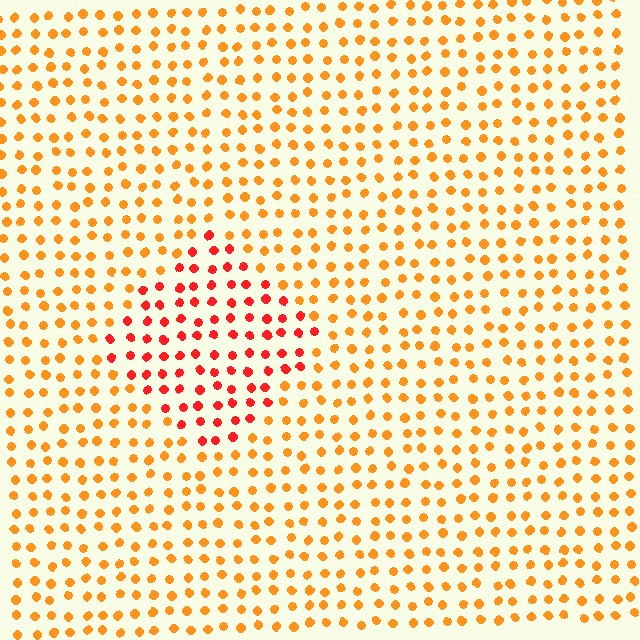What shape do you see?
I see a diamond.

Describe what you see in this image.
The image is filled with small orange elements in a uniform arrangement. A diamond-shaped region is visible where the elements are tinted to a slightly different hue, forming a subtle color boundary.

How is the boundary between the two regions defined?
The boundary is defined purely by a slight shift in hue (about 33 degrees). Spacing, size, and orientation are identical on both sides.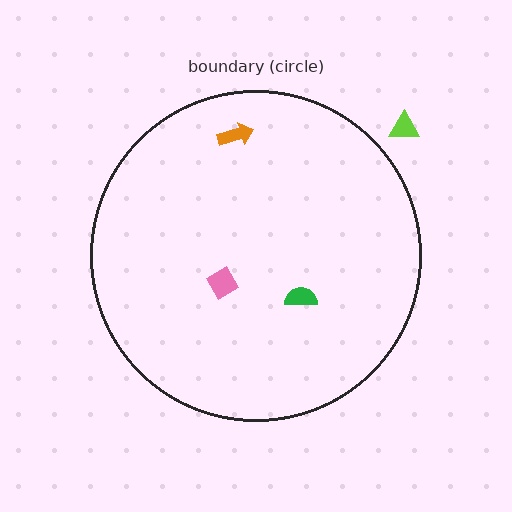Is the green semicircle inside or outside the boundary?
Inside.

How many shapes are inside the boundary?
3 inside, 1 outside.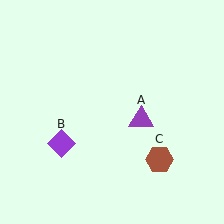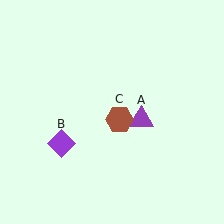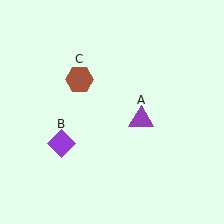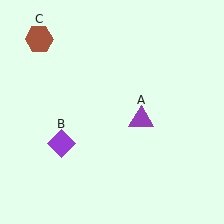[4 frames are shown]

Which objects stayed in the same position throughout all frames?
Purple triangle (object A) and purple diamond (object B) remained stationary.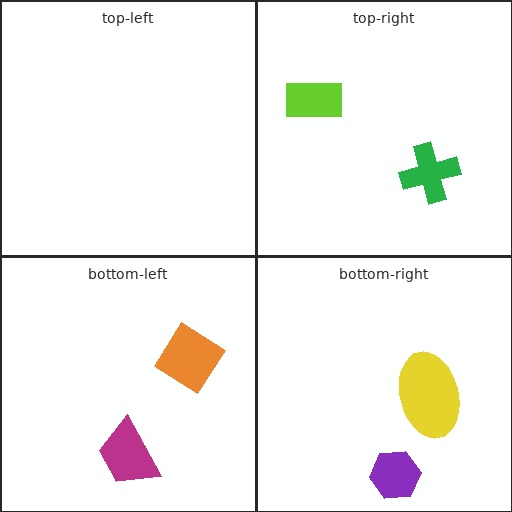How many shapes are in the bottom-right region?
2.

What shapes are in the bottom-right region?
The purple hexagon, the yellow ellipse.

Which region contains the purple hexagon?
The bottom-right region.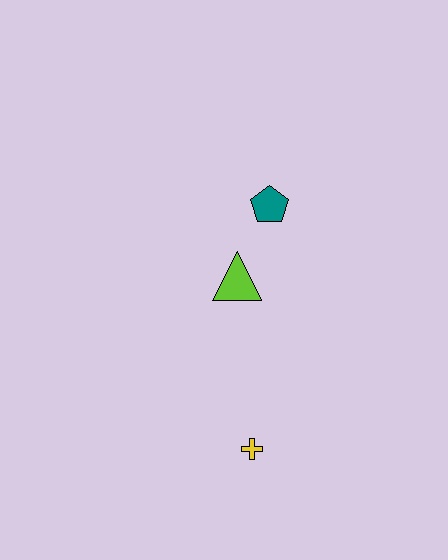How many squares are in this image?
There are no squares.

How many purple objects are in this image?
There are no purple objects.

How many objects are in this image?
There are 3 objects.